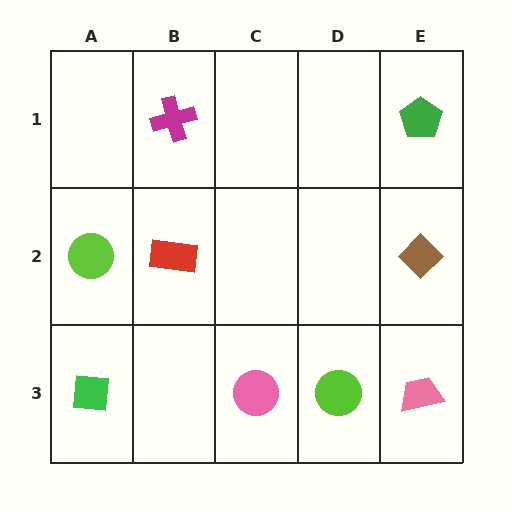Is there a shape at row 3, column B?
No, that cell is empty.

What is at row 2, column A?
A lime circle.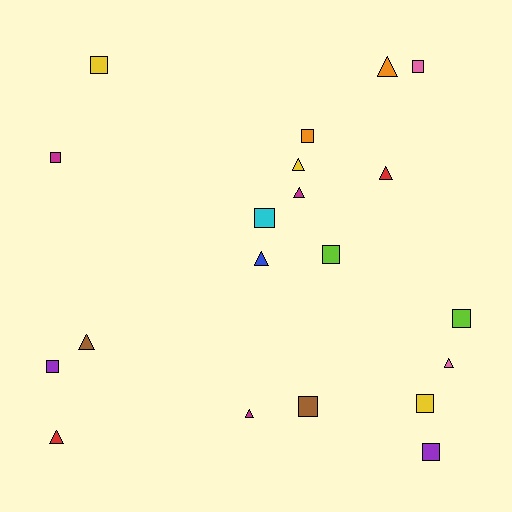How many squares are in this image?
There are 11 squares.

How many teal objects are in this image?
There are no teal objects.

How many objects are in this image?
There are 20 objects.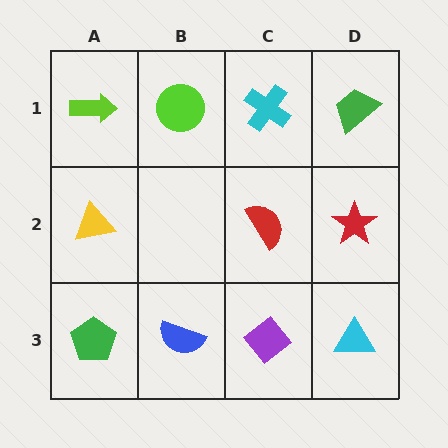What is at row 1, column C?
A cyan cross.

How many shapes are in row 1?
4 shapes.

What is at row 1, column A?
A lime arrow.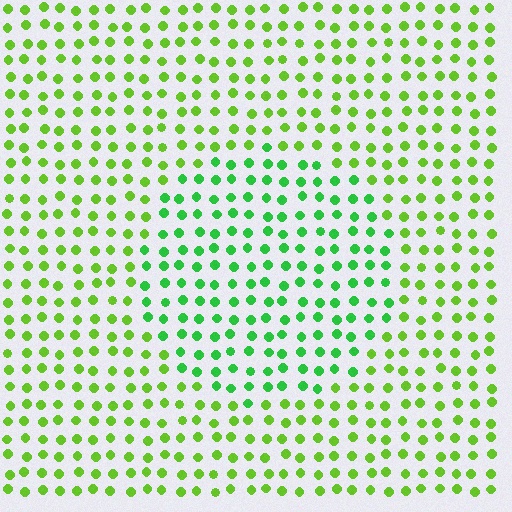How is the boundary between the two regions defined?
The boundary is defined purely by a slight shift in hue (about 31 degrees). Spacing, size, and orientation are identical on both sides.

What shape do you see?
I see a circle.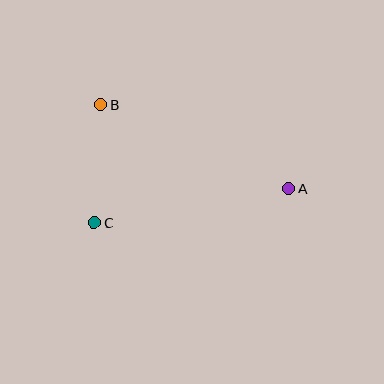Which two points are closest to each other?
Points B and C are closest to each other.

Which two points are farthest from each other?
Points A and B are farthest from each other.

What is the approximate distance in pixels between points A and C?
The distance between A and C is approximately 197 pixels.